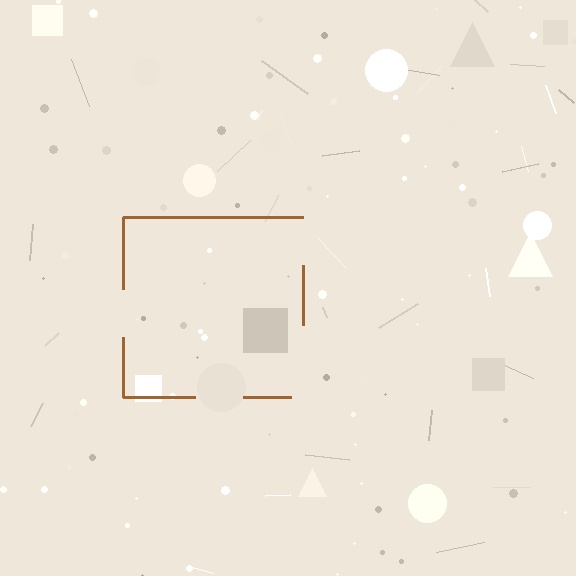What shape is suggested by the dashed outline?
The dashed outline suggests a square.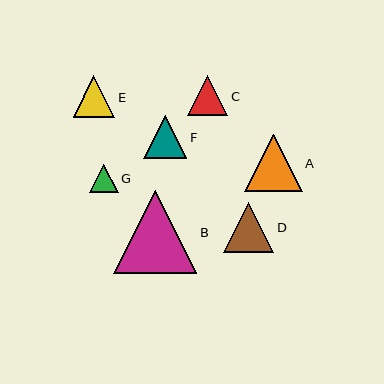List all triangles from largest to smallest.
From largest to smallest: B, A, D, F, E, C, G.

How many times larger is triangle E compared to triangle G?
Triangle E is approximately 1.5 times the size of triangle G.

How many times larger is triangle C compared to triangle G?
Triangle C is approximately 1.4 times the size of triangle G.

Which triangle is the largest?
Triangle B is the largest with a size of approximately 83 pixels.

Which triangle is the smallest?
Triangle G is the smallest with a size of approximately 29 pixels.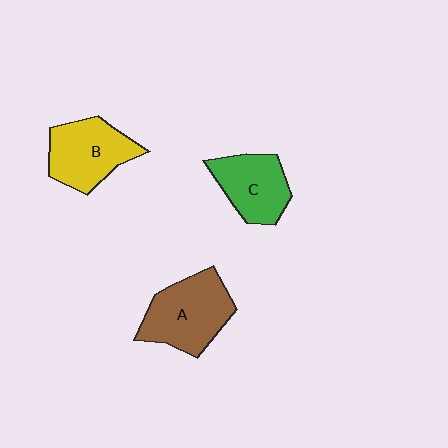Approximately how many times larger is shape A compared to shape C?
Approximately 1.3 times.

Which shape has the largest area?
Shape A (brown).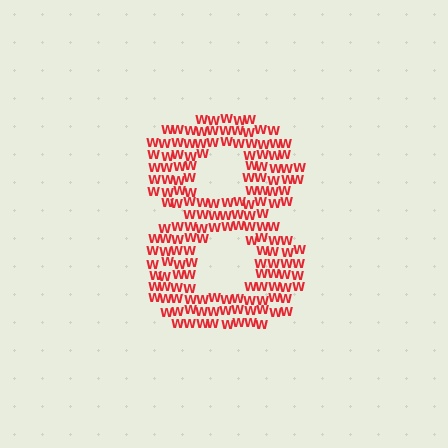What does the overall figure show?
The overall figure shows the digit 8.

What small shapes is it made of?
It is made of small letter W's.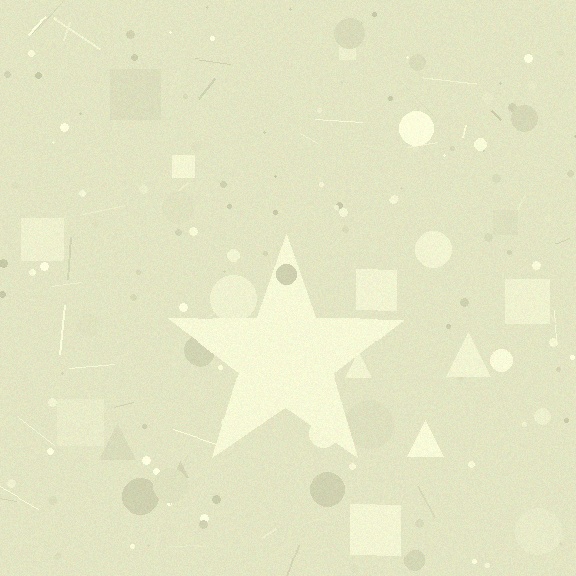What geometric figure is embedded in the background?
A star is embedded in the background.